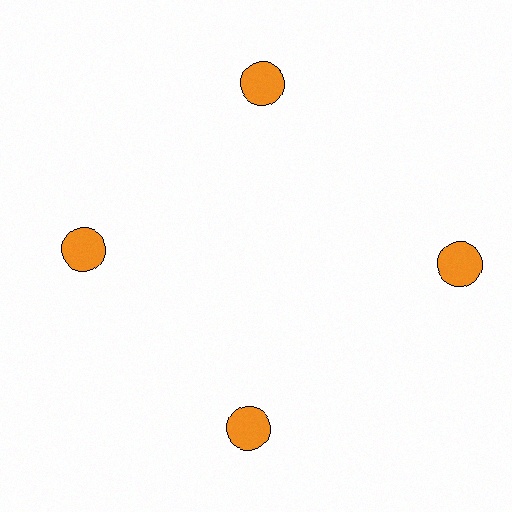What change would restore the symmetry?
The symmetry would be restored by moving it inward, back onto the ring so that all 4 circles sit at equal angles and equal distance from the center.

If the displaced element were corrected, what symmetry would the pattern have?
It would have 4-fold rotational symmetry — the pattern would map onto itself every 90 degrees.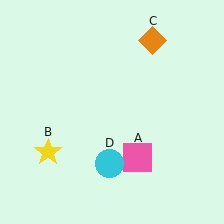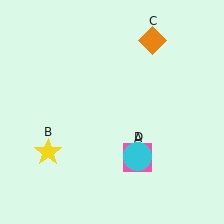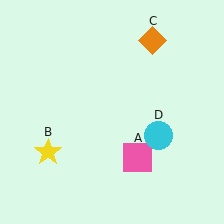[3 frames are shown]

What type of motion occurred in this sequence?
The cyan circle (object D) rotated counterclockwise around the center of the scene.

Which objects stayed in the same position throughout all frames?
Pink square (object A) and yellow star (object B) and orange diamond (object C) remained stationary.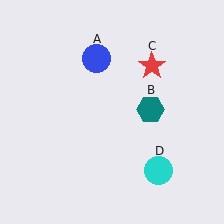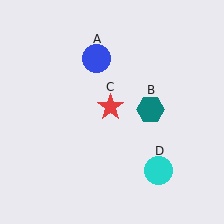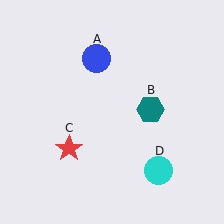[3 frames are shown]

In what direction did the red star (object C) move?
The red star (object C) moved down and to the left.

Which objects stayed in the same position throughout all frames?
Blue circle (object A) and teal hexagon (object B) and cyan circle (object D) remained stationary.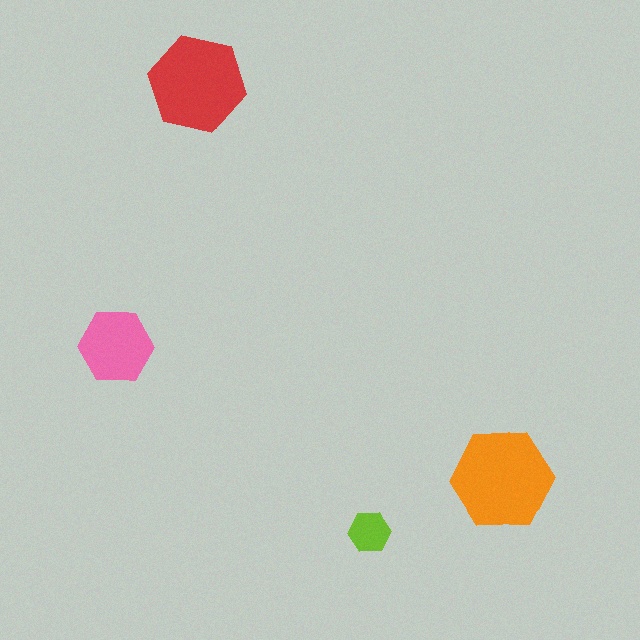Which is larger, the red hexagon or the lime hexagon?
The red one.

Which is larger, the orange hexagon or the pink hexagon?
The orange one.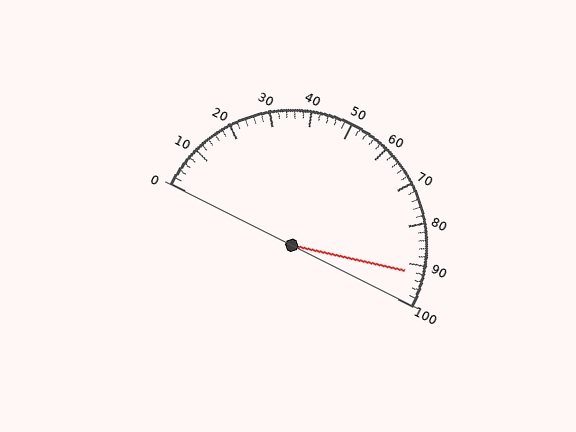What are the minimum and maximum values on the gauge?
The gauge ranges from 0 to 100.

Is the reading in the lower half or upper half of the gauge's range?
The reading is in the upper half of the range (0 to 100).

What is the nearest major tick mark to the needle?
The nearest major tick mark is 90.